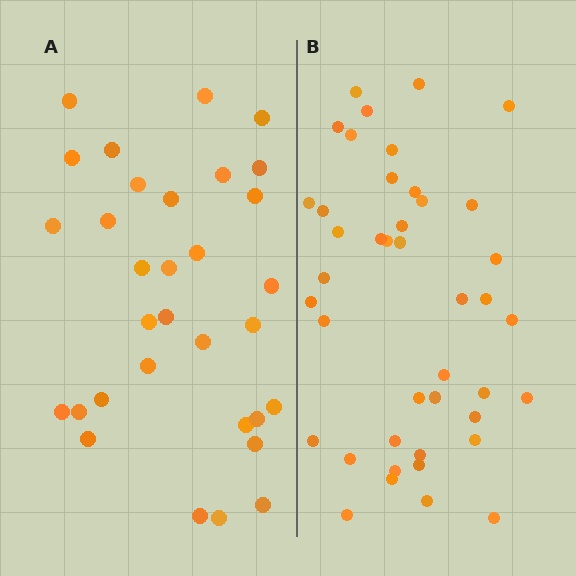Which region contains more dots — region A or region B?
Region B (the right region) has more dots.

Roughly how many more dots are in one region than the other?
Region B has roughly 10 or so more dots than region A.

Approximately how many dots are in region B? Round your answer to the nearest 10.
About 40 dots. (The exact count is 42, which rounds to 40.)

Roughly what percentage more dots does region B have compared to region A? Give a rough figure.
About 30% more.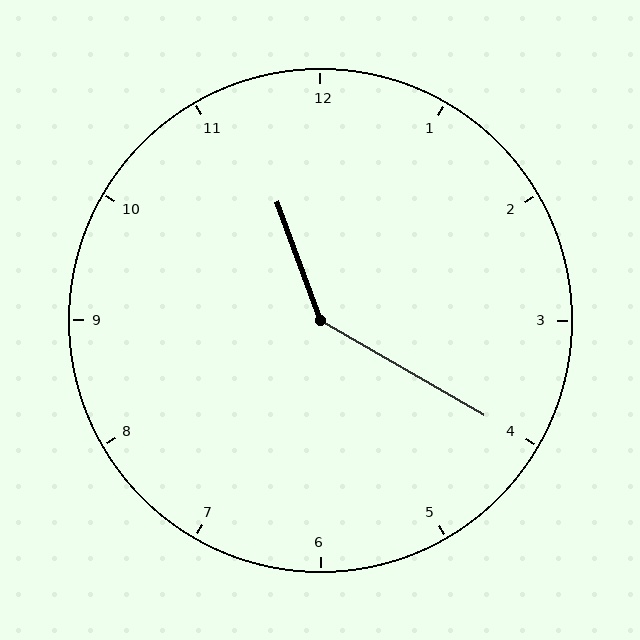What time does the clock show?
11:20.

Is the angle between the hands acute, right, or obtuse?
It is obtuse.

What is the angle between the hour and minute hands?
Approximately 140 degrees.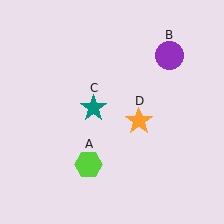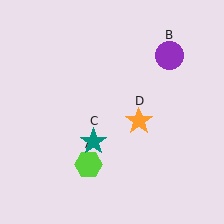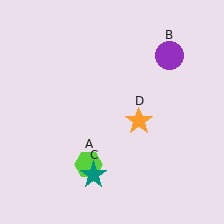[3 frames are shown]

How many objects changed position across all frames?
1 object changed position: teal star (object C).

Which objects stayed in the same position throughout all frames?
Lime hexagon (object A) and purple circle (object B) and orange star (object D) remained stationary.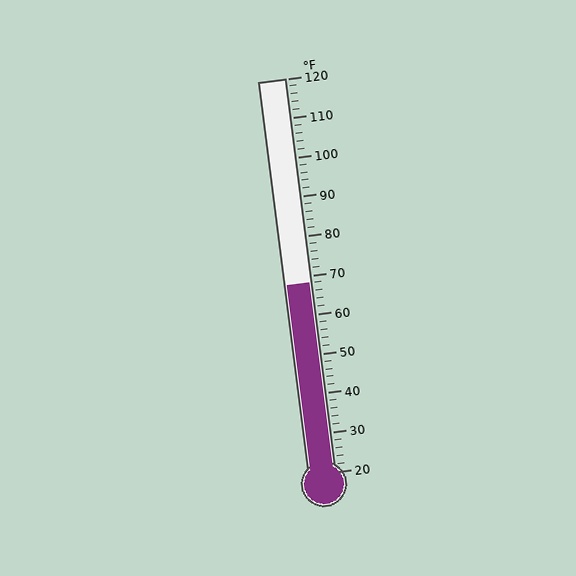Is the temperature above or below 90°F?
The temperature is below 90°F.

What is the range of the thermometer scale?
The thermometer scale ranges from 20°F to 120°F.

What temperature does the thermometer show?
The thermometer shows approximately 68°F.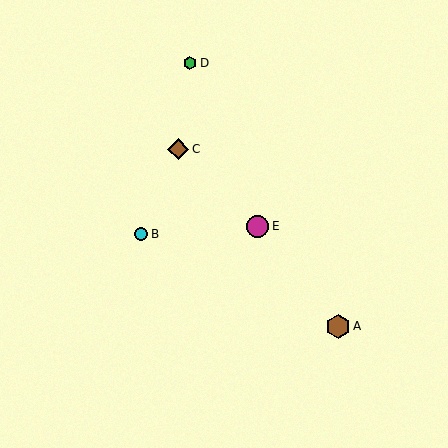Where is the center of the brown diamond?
The center of the brown diamond is at (178, 149).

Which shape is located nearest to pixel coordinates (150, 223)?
The cyan circle (labeled B) at (141, 234) is nearest to that location.